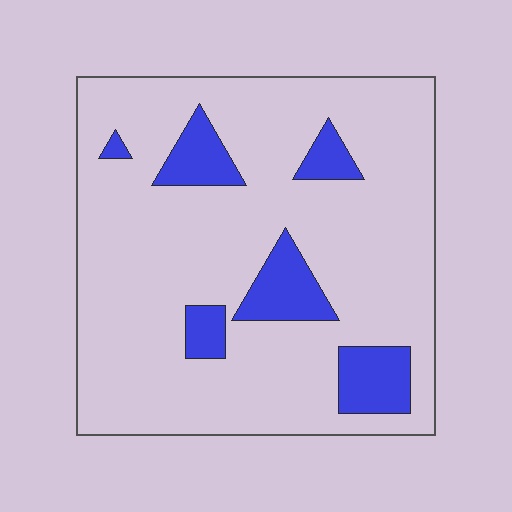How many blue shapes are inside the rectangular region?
6.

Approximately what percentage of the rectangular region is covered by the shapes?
Approximately 15%.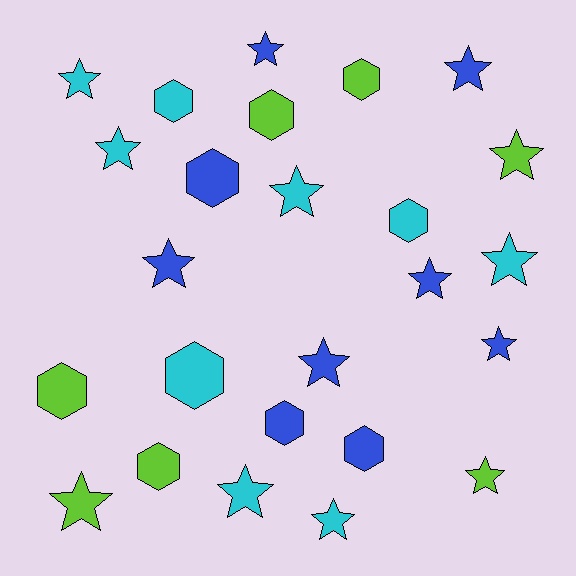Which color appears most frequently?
Blue, with 9 objects.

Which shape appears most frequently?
Star, with 15 objects.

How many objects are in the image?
There are 25 objects.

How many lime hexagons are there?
There are 4 lime hexagons.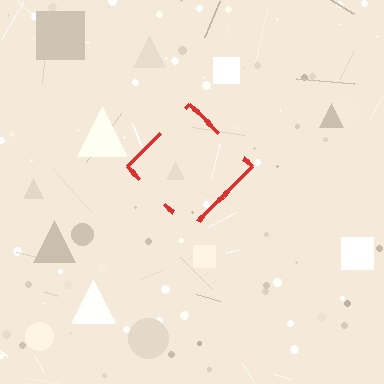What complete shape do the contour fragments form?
The contour fragments form a diamond.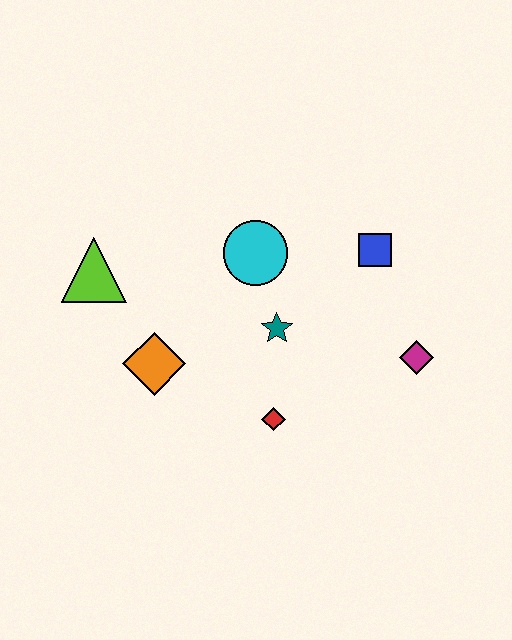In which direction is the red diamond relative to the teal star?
The red diamond is below the teal star.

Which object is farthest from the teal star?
The lime triangle is farthest from the teal star.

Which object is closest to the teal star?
The cyan circle is closest to the teal star.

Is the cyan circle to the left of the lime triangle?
No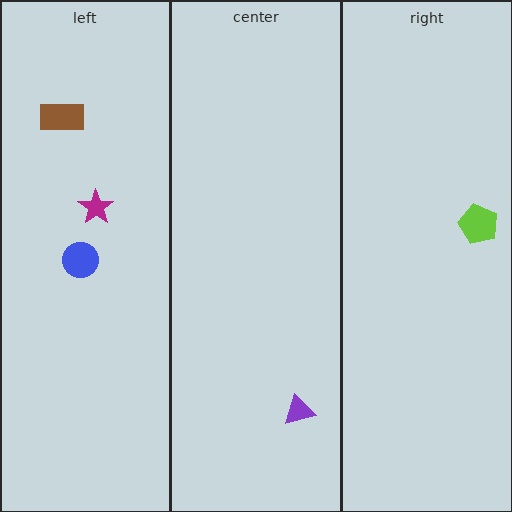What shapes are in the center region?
The purple triangle.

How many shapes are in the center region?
1.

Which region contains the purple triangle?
The center region.